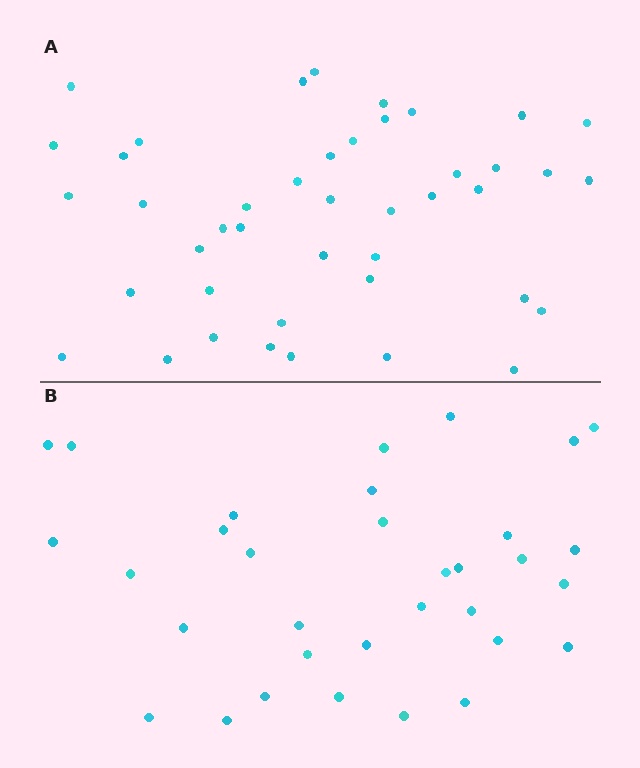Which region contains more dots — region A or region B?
Region A (the top region) has more dots.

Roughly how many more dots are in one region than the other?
Region A has roughly 10 or so more dots than region B.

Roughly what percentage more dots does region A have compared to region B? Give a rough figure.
About 30% more.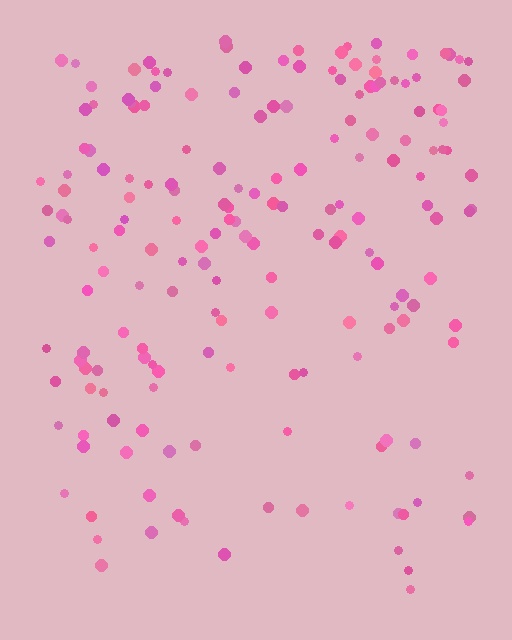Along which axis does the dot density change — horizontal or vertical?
Vertical.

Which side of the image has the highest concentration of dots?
The top.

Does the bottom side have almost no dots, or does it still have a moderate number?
Still a moderate number, just noticeably fewer than the top.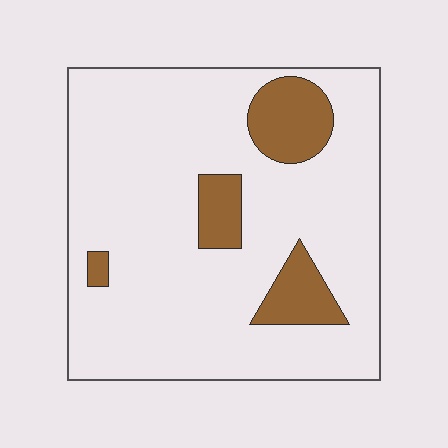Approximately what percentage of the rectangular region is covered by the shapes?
Approximately 15%.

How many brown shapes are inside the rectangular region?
4.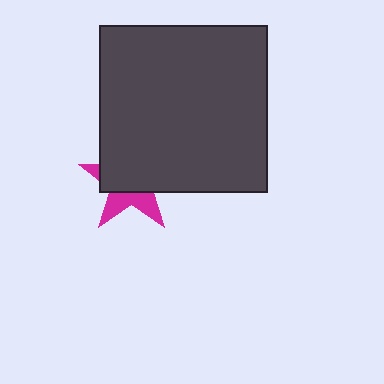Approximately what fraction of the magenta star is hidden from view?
Roughly 64% of the magenta star is hidden behind the dark gray square.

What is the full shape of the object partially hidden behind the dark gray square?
The partially hidden object is a magenta star.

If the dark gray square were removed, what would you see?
You would see the complete magenta star.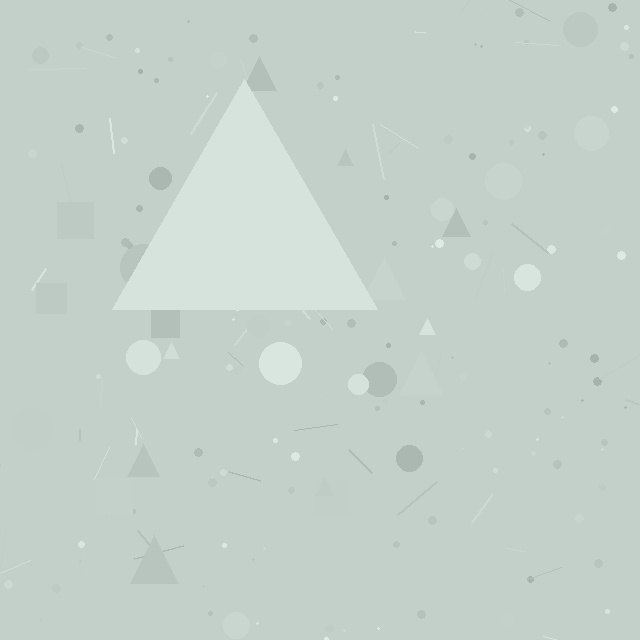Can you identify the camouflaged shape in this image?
The camouflaged shape is a triangle.